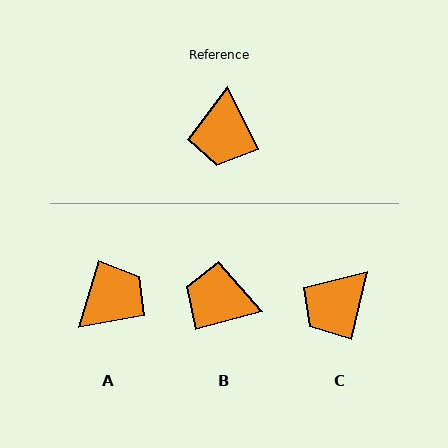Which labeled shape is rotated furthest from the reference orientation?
A, about 137 degrees away.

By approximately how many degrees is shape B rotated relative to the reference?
Approximately 101 degrees clockwise.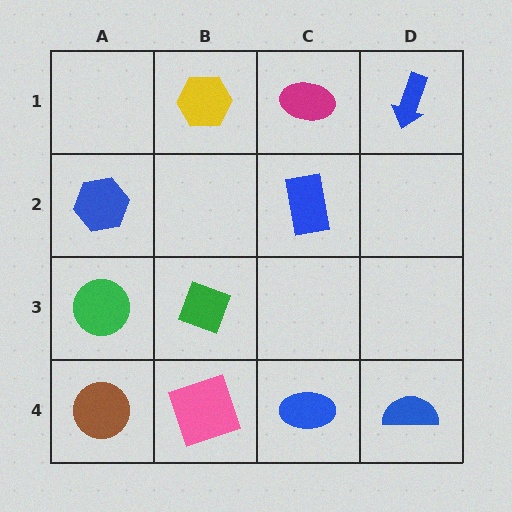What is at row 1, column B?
A yellow hexagon.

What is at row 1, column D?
A blue arrow.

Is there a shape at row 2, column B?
No, that cell is empty.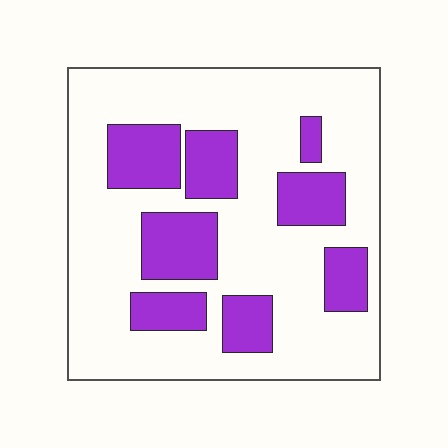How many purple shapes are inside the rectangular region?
8.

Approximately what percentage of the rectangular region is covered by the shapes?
Approximately 30%.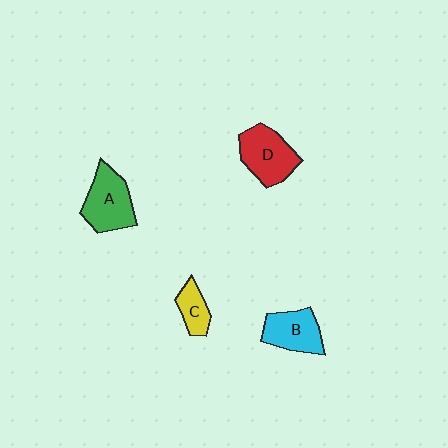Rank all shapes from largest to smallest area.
From largest to smallest: A (green), D (red), B (cyan), C (yellow).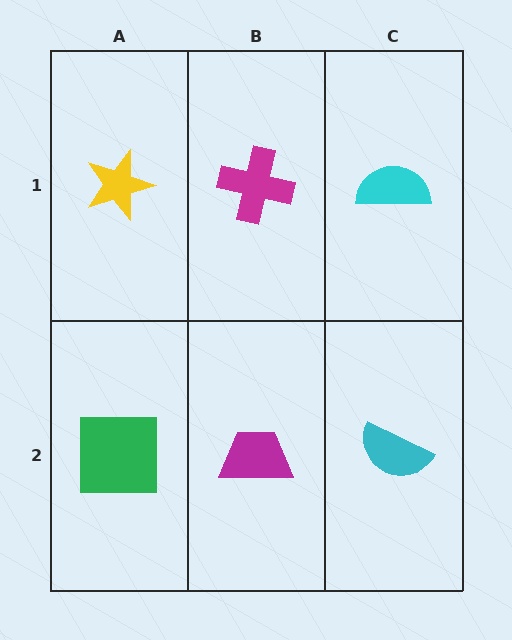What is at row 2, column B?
A magenta trapezoid.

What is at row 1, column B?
A magenta cross.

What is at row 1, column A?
A yellow star.